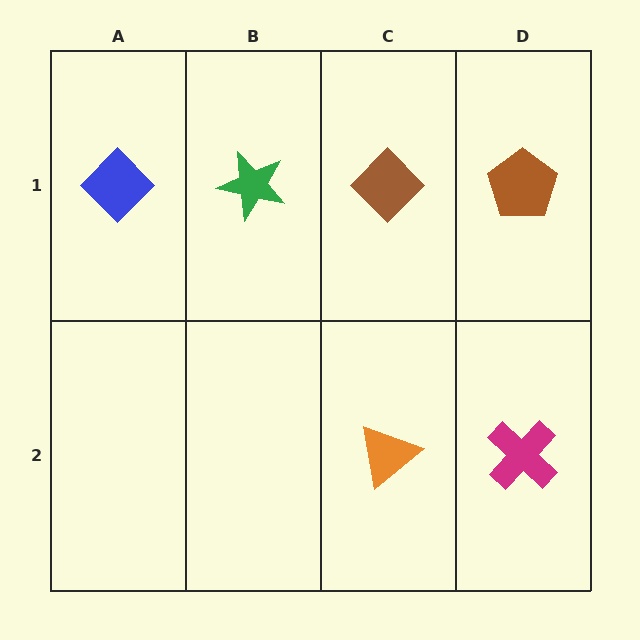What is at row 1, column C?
A brown diamond.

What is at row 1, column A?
A blue diamond.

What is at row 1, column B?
A green star.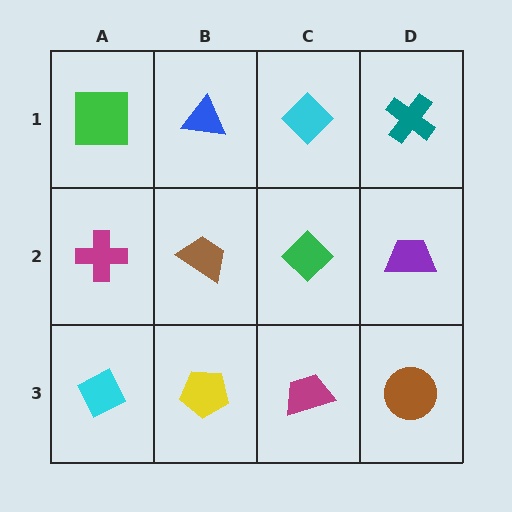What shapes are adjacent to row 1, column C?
A green diamond (row 2, column C), a blue triangle (row 1, column B), a teal cross (row 1, column D).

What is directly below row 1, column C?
A green diamond.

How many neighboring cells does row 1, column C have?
3.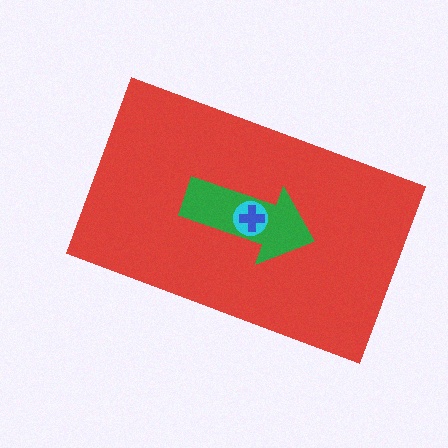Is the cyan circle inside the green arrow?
Yes.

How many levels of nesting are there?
4.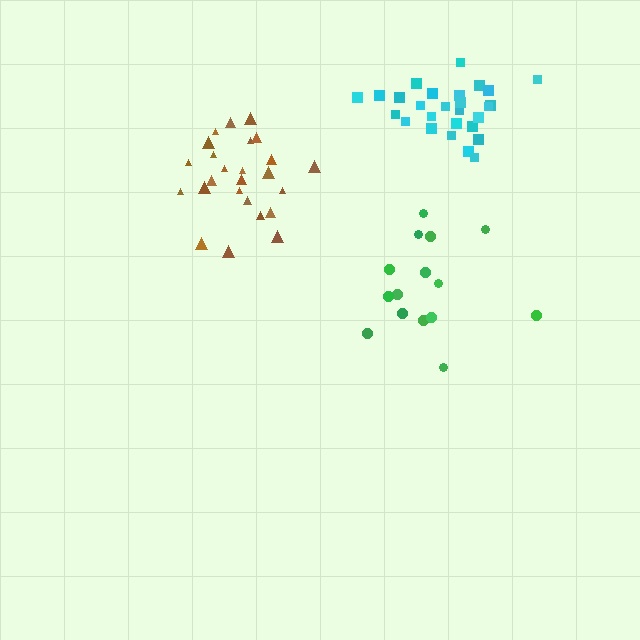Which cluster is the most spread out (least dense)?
Green.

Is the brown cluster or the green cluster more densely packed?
Brown.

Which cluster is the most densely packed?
Brown.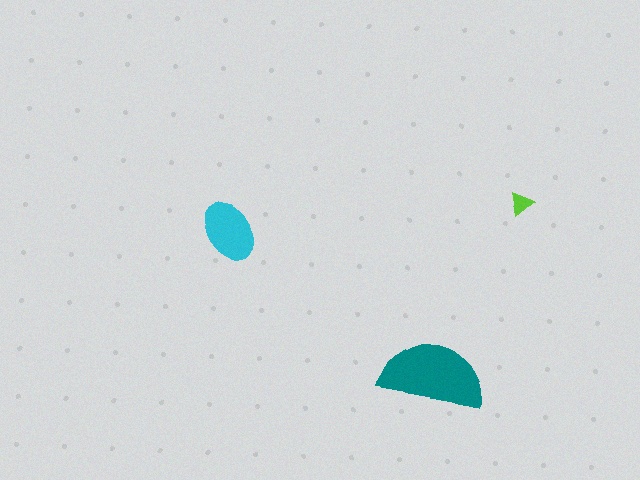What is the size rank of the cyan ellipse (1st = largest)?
2nd.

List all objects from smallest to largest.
The lime triangle, the cyan ellipse, the teal semicircle.